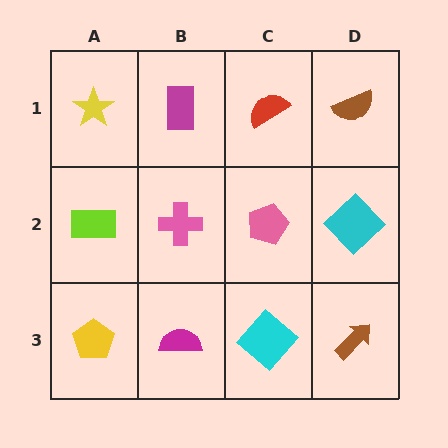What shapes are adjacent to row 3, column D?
A cyan diamond (row 2, column D), a cyan diamond (row 3, column C).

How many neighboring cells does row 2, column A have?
3.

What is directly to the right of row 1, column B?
A red semicircle.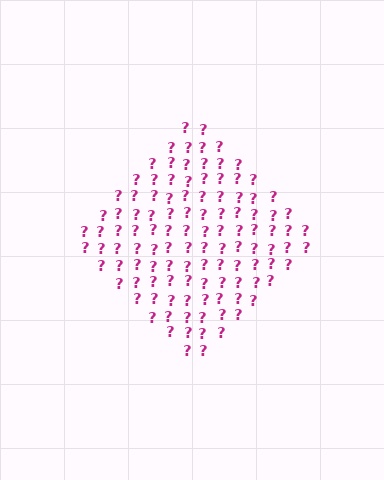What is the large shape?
The large shape is a diamond.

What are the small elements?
The small elements are question marks.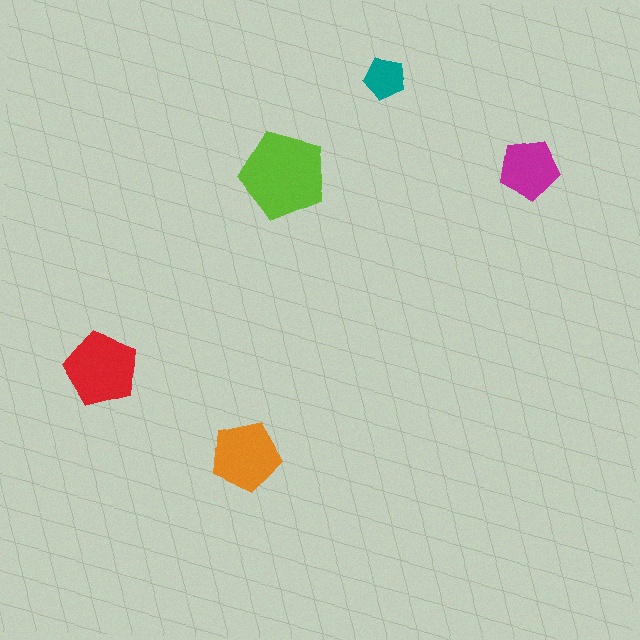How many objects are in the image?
There are 5 objects in the image.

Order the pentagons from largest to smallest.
the lime one, the red one, the orange one, the magenta one, the teal one.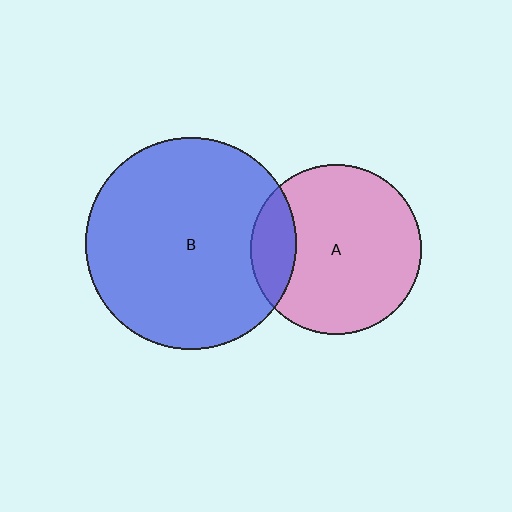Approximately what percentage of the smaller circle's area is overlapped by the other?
Approximately 15%.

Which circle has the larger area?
Circle B (blue).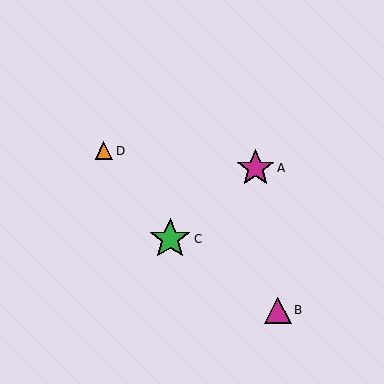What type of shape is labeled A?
Shape A is a magenta star.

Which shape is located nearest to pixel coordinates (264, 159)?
The magenta star (labeled A) at (256, 168) is nearest to that location.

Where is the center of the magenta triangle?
The center of the magenta triangle is at (278, 310).